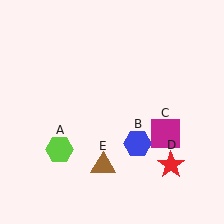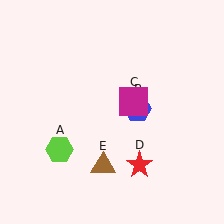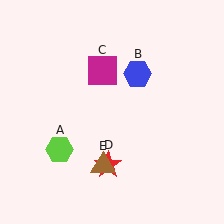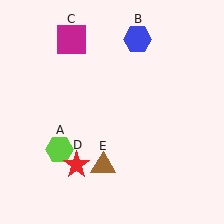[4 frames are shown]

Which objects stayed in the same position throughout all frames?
Lime hexagon (object A) and brown triangle (object E) remained stationary.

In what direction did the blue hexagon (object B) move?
The blue hexagon (object B) moved up.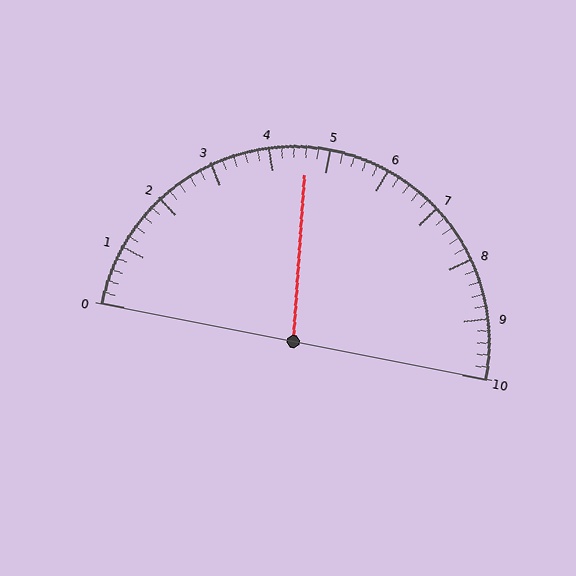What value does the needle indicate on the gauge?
The needle indicates approximately 4.6.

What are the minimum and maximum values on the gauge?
The gauge ranges from 0 to 10.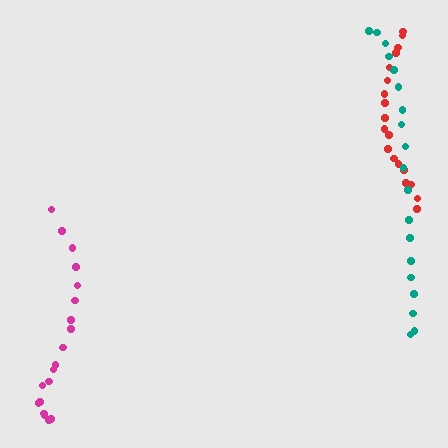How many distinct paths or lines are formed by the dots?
There are 3 distinct paths.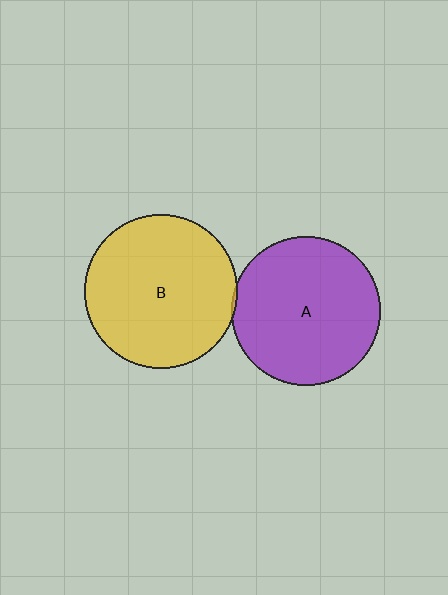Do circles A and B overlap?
Yes.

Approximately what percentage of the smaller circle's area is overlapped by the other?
Approximately 5%.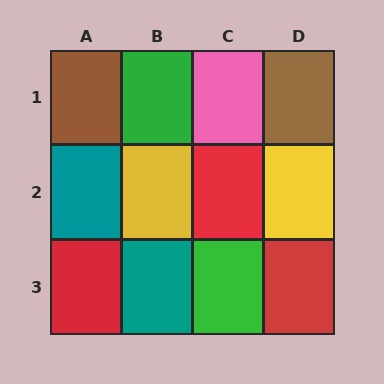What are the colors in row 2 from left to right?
Teal, yellow, red, yellow.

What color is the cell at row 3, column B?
Teal.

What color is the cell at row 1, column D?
Brown.